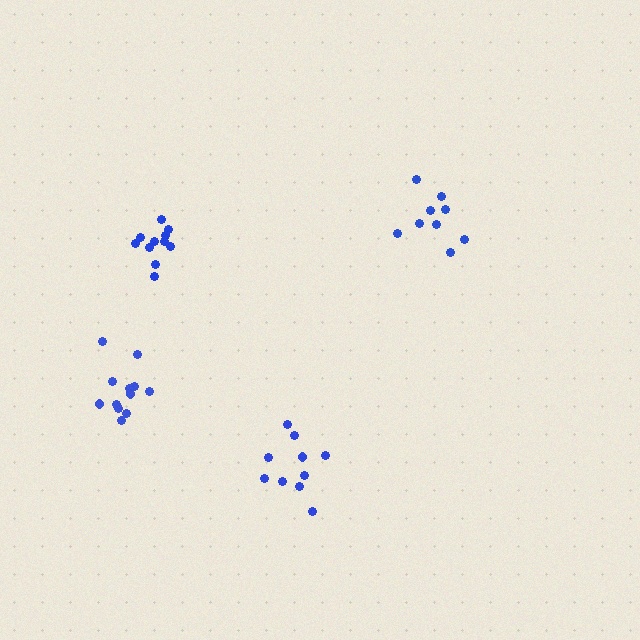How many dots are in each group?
Group 1: 10 dots, Group 2: 11 dots, Group 3: 9 dots, Group 4: 12 dots (42 total).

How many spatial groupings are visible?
There are 4 spatial groupings.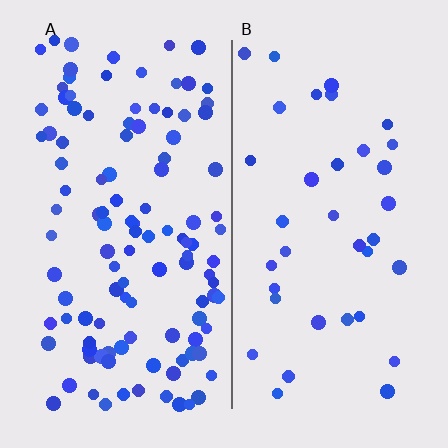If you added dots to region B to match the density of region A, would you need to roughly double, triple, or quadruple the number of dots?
Approximately triple.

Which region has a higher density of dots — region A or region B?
A (the left).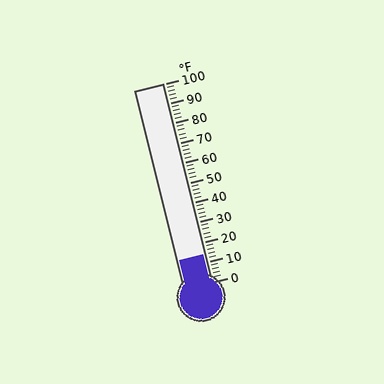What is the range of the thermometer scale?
The thermometer scale ranges from 0°F to 100°F.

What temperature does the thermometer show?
The thermometer shows approximately 14°F.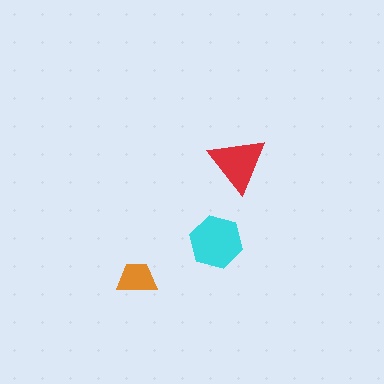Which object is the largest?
The cyan hexagon.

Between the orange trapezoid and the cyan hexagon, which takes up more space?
The cyan hexagon.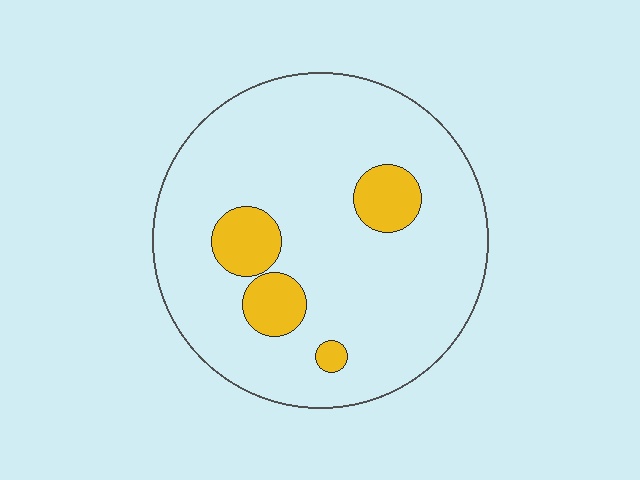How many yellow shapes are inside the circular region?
4.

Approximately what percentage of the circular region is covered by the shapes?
Approximately 15%.